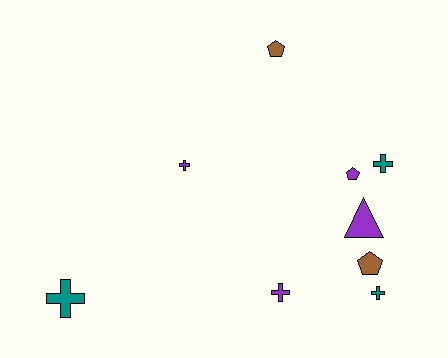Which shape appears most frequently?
Cross, with 5 objects.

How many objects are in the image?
There are 9 objects.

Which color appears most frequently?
Purple, with 4 objects.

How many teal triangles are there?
There are no teal triangles.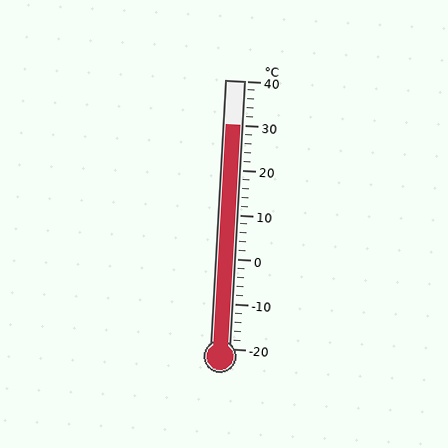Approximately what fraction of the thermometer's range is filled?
The thermometer is filled to approximately 85% of its range.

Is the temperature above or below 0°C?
The temperature is above 0°C.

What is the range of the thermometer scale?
The thermometer scale ranges from -20°C to 40°C.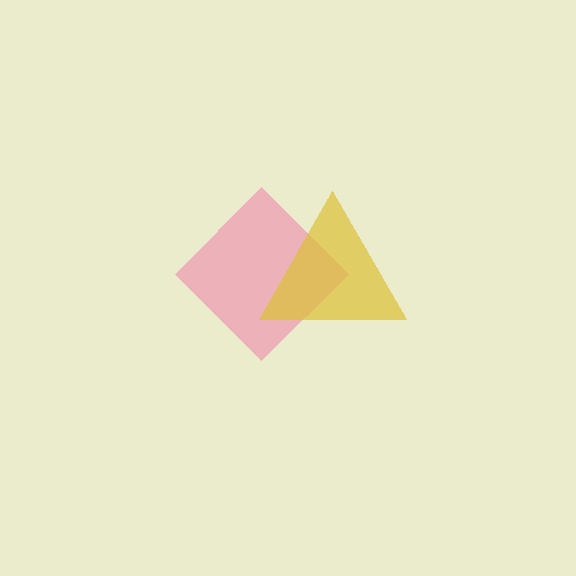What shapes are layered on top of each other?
The layered shapes are: a pink diamond, a yellow triangle.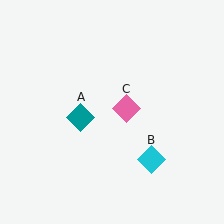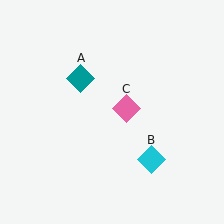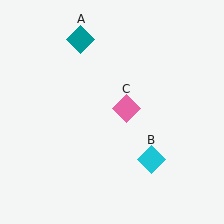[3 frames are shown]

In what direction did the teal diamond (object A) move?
The teal diamond (object A) moved up.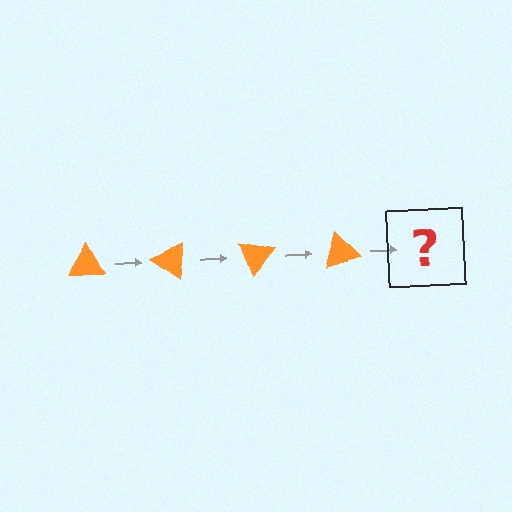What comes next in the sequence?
The next element should be an orange triangle rotated 140 degrees.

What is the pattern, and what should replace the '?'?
The pattern is that the triangle rotates 35 degrees each step. The '?' should be an orange triangle rotated 140 degrees.